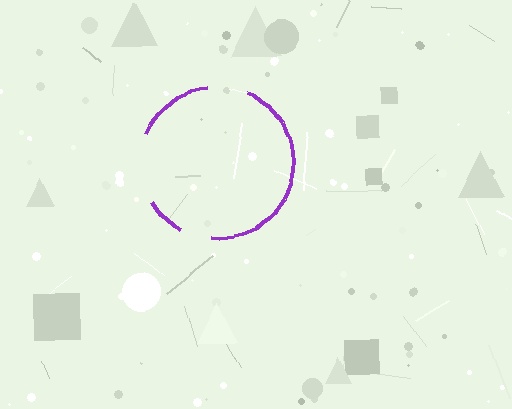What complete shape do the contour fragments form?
The contour fragments form a circle.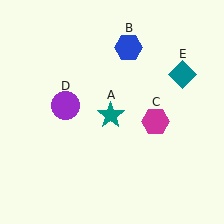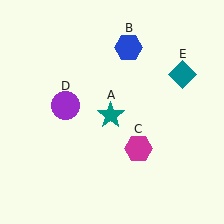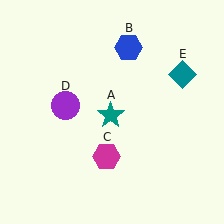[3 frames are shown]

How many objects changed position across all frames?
1 object changed position: magenta hexagon (object C).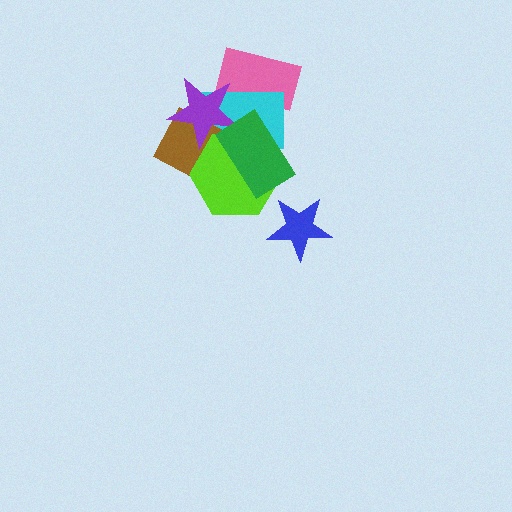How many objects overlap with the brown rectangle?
4 objects overlap with the brown rectangle.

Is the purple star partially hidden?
Yes, it is partially covered by another shape.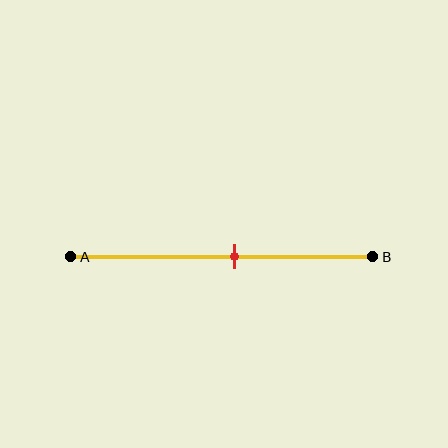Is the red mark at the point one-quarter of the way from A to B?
No, the mark is at about 55% from A, not at the 25% one-quarter point.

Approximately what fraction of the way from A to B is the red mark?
The red mark is approximately 55% of the way from A to B.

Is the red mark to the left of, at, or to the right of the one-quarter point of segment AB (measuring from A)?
The red mark is to the right of the one-quarter point of segment AB.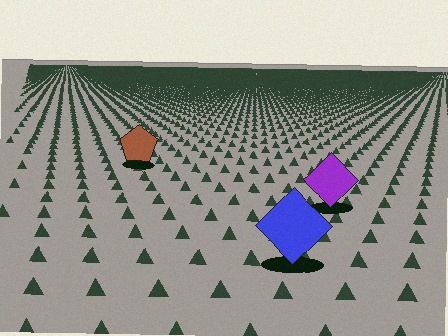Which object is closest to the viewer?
The blue diamond is closest. The texture marks near it are larger and more spread out.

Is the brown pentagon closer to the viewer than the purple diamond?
No. The purple diamond is closer — you can tell from the texture gradient: the ground texture is coarser near it.